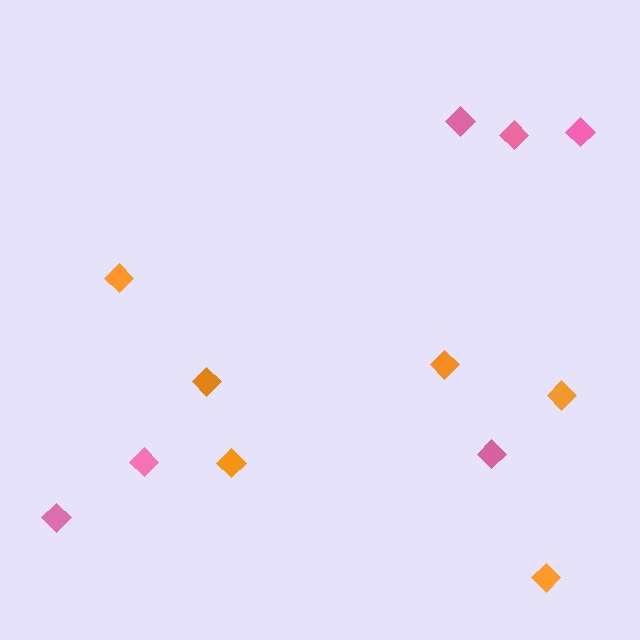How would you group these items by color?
There are 2 groups: one group of orange diamonds (6) and one group of pink diamonds (6).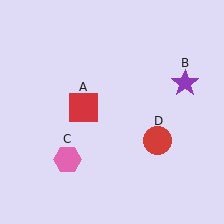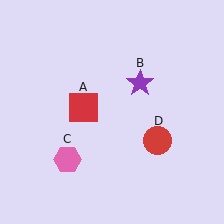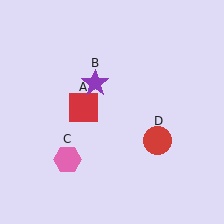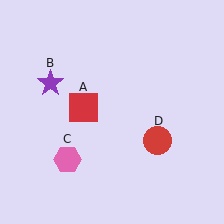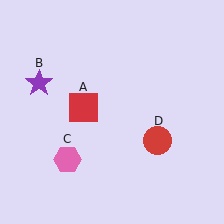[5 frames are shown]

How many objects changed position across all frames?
1 object changed position: purple star (object B).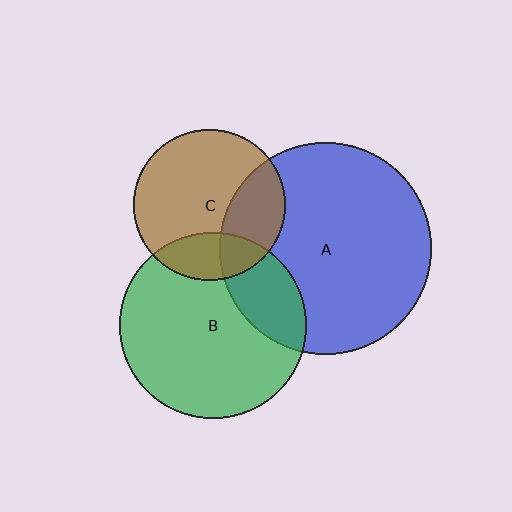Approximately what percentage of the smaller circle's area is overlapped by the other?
Approximately 30%.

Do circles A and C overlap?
Yes.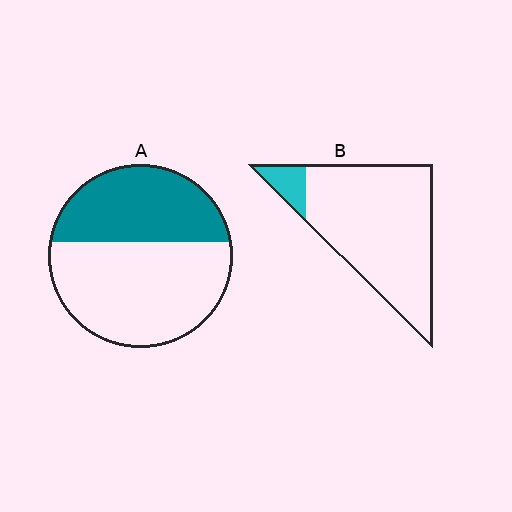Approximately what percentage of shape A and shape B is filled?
A is approximately 40% and B is approximately 10%.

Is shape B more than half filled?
No.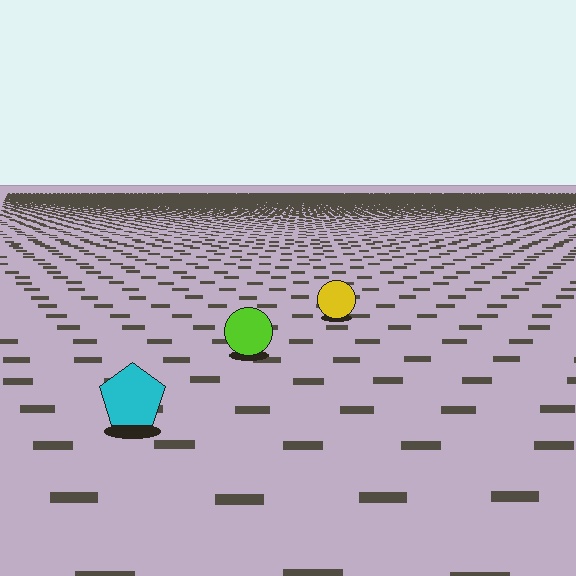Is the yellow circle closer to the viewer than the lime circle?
No. The lime circle is closer — you can tell from the texture gradient: the ground texture is coarser near it.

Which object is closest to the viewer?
The cyan pentagon is closest. The texture marks near it are larger and more spread out.